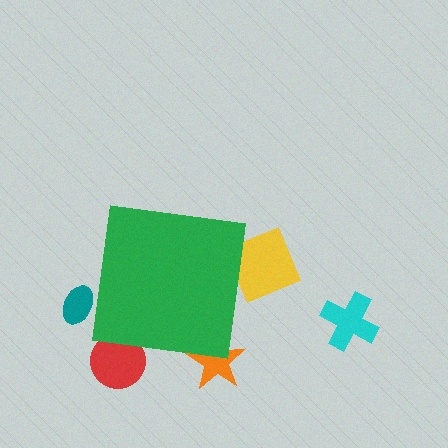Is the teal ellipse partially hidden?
Yes, the teal ellipse is partially hidden behind the green square.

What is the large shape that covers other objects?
A green square.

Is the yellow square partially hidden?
Yes, the yellow square is partially hidden behind the green square.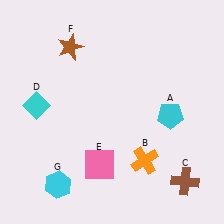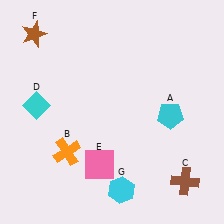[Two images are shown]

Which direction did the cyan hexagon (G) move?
The cyan hexagon (G) moved right.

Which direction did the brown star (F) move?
The brown star (F) moved left.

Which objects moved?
The objects that moved are: the orange cross (B), the brown star (F), the cyan hexagon (G).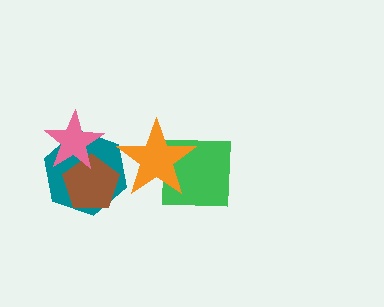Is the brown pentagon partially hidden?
Yes, it is partially covered by another shape.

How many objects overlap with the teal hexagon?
3 objects overlap with the teal hexagon.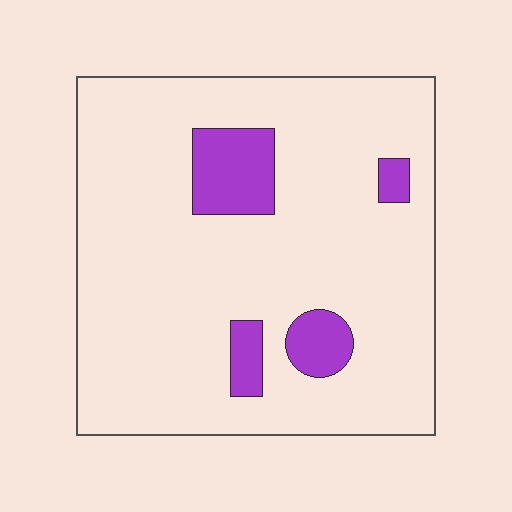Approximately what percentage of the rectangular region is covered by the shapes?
Approximately 10%.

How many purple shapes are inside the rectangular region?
4.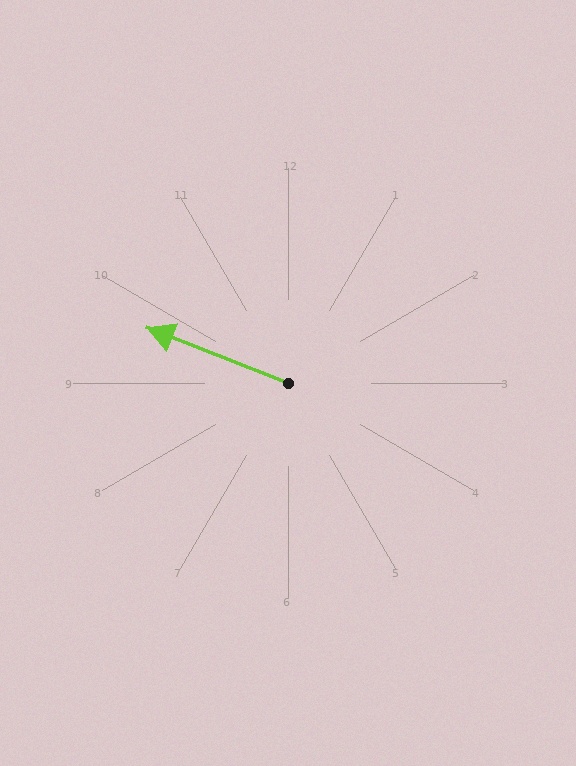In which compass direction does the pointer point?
West.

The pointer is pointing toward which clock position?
Roughly 10 o'clock.